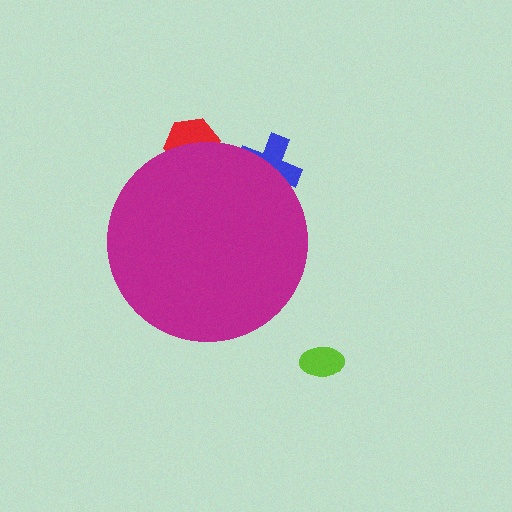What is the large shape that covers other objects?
A magenta circle.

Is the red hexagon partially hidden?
Yes, the red hexagon is partially hidden behind the magenta circle.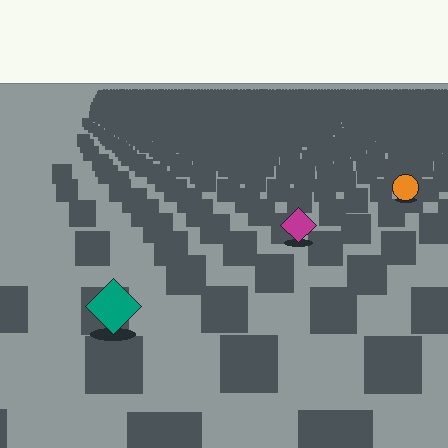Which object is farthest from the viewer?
The orange circle is farthest from the viewer. It appears smaller and the ground texture around it is denser.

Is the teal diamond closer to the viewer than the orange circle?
Yes. The teal diamond is closer — you can tell from the texture gradient: the ground texture is coarser near it.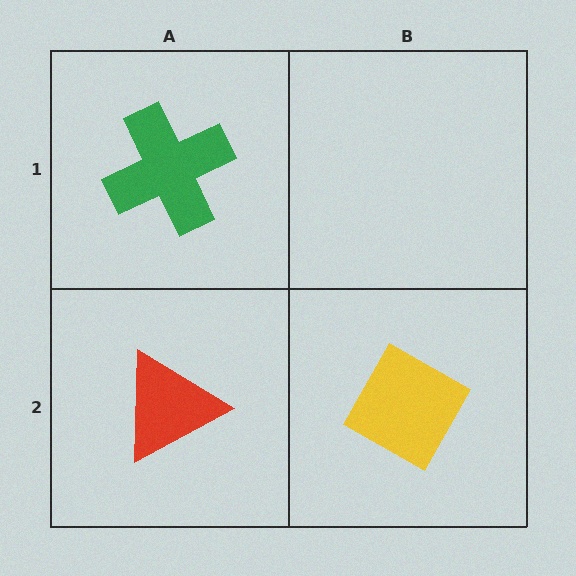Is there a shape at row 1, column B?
No, that cell is empty.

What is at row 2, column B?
A yellow diamond.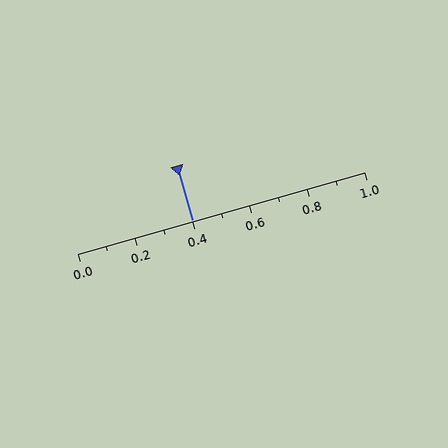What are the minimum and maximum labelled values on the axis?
The axis runs from 0.0 to 1.0.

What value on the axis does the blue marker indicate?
The marker indicates approximately 0.4.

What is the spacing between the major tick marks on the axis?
The major ticks are spaced 0.2 apart.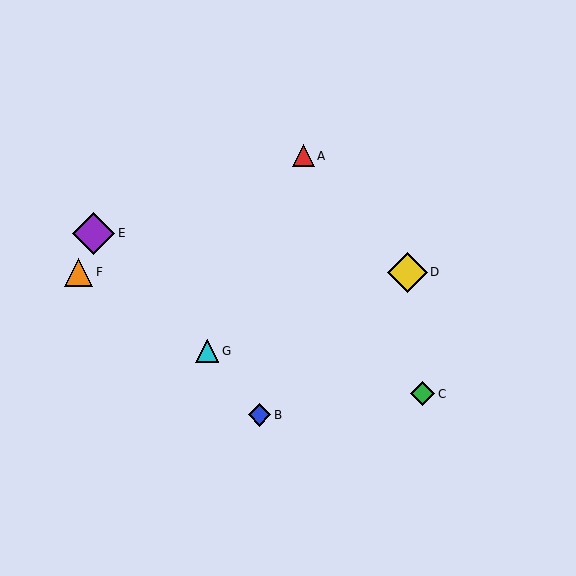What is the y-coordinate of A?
Object A is at y≈156.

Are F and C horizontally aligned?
No, F is at y≈272 and C is at y≈394.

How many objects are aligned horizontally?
2 objects (D, F) are aligned horizontally.